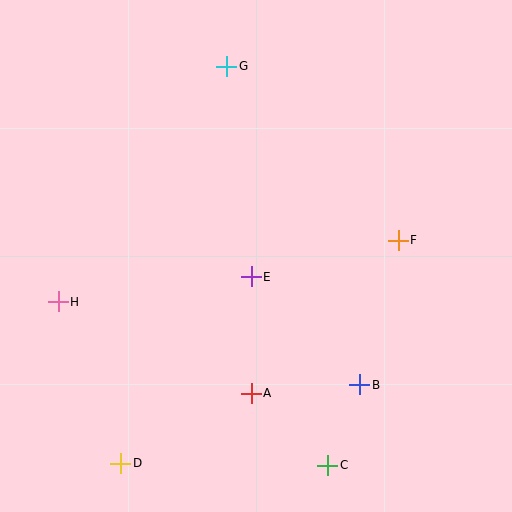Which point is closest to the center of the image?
Point E at (251, 277) is closest to the center.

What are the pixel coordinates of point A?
Point A is at (251, 393).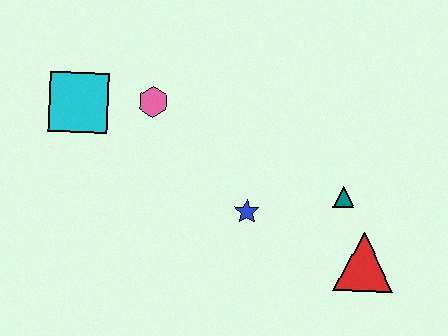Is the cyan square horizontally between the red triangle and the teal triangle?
No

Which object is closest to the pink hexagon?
The cyan square is closest to the pink hexagon.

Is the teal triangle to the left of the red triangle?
Yes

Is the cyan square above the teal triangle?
Yes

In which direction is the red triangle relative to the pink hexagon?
The red triangle is to the right of the pink hexagon.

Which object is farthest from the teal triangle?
The cyan square is farthest from the teal triangle.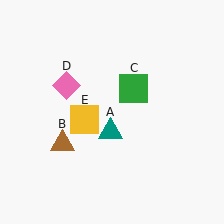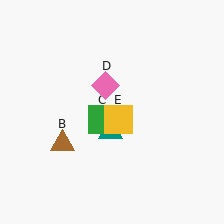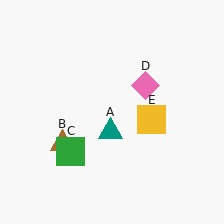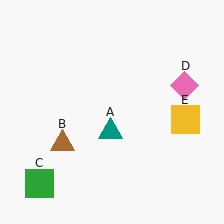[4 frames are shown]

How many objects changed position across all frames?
3 objects changed position: green square (object C), pink diamond (object D), yellow square (object E).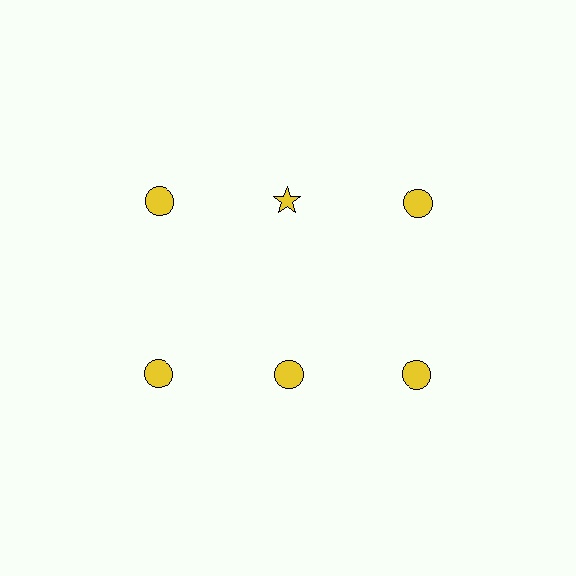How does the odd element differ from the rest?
It has a different shape: star instead of circle.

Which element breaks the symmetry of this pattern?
The yellow star in the top row, second from left column breaks the symmetry. All other shapes are yellow circles.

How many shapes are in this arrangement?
There are 6 shapes arranged in a grid pattern.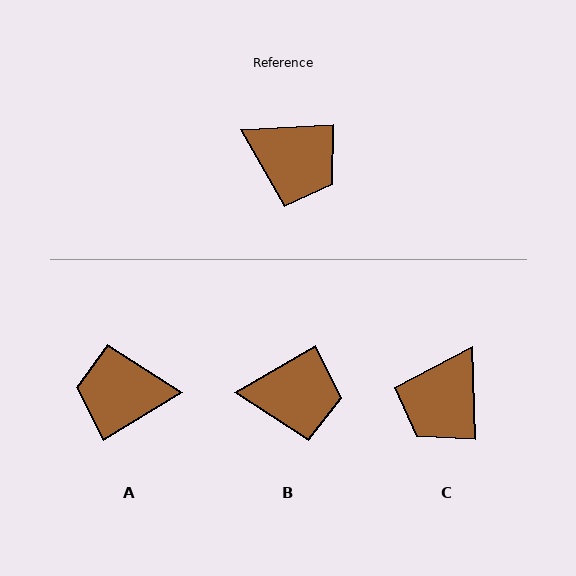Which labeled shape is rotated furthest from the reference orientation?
A, about 152 degrees away.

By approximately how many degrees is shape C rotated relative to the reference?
Approximately 91 degrees clockwise.